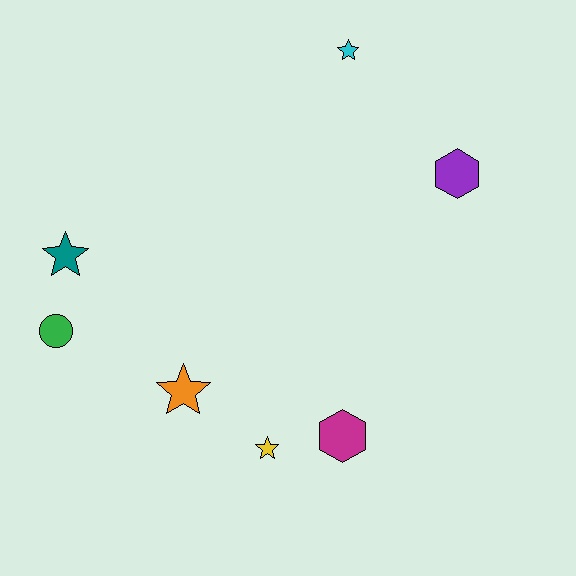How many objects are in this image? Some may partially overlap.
There are 7 objects.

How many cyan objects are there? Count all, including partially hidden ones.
There is 1 cyan object.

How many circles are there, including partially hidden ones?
There is 1 circle.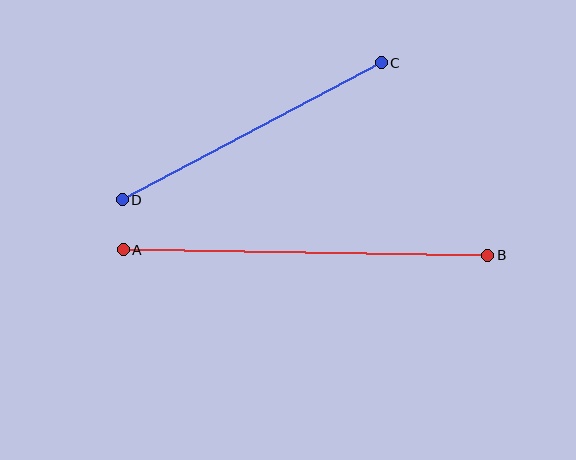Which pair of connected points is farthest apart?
Points A and B are farthest apart.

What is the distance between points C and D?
The distance is approximately 293 pixels.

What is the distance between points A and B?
The distance is approximately 364 pixels.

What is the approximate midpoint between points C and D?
The midpoint is at approximately (252, 131) pixels.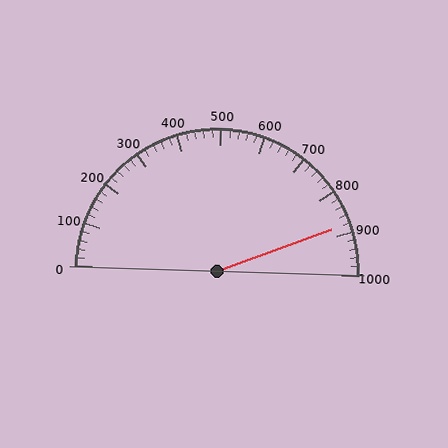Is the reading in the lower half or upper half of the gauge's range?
The reading is in the upper half of the range (0 to 1000).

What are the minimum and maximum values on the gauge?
The gauge ranges from 0 to 1000.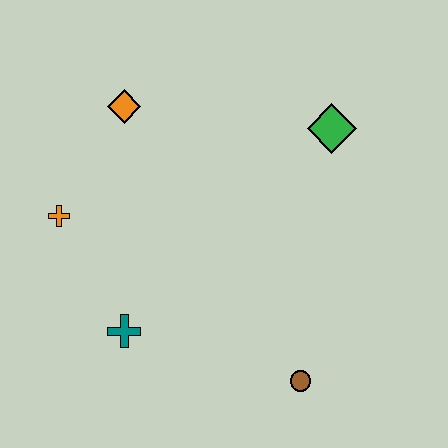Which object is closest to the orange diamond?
The orange cross is closest to the orange diamond.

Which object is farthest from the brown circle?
The orange diamond is farthest from the brown circle.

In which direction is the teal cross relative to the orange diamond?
The teal cross is below the orange diamond.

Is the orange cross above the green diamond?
No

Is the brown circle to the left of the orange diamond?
No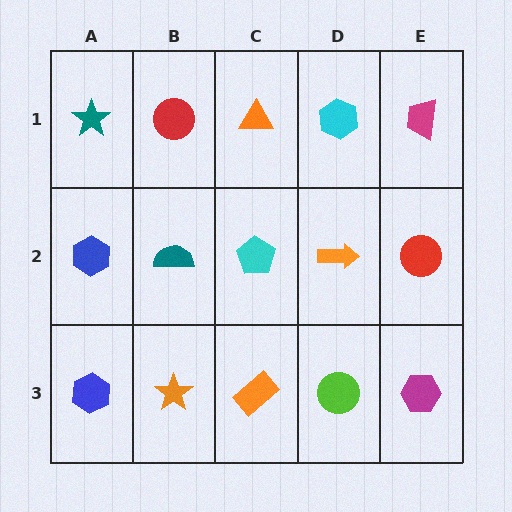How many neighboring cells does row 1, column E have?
2.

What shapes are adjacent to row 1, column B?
A teal semicircle (row 2, column B), a teal star (row 1, column A), an orange triangle (row 1, column C).